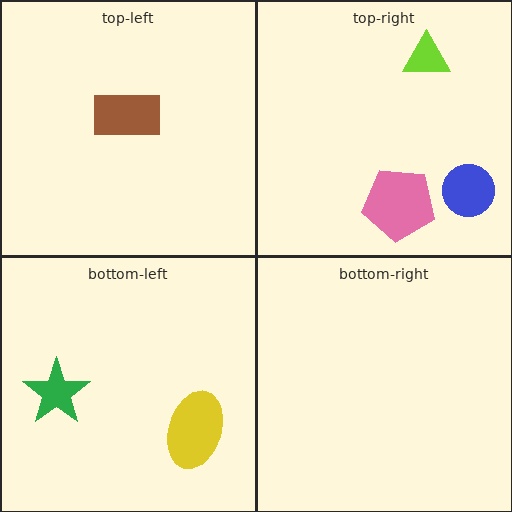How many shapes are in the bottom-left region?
2.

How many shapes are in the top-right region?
3.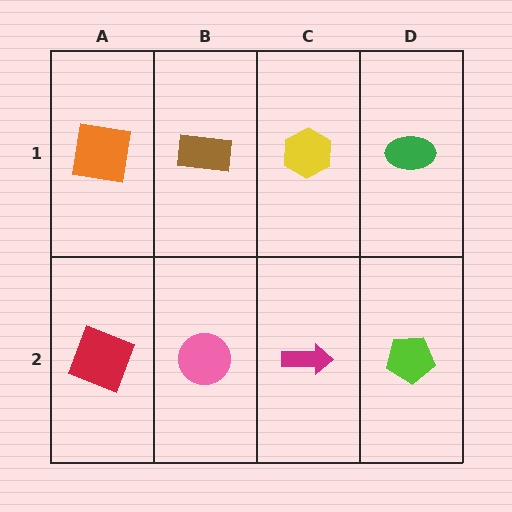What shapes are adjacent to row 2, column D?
A green ellipse (row 1, column D), a magenta arrow (row 2, column C).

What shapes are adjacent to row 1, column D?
A lime pentagon (row 2, column D), a yellow hexagon (row 1, column C).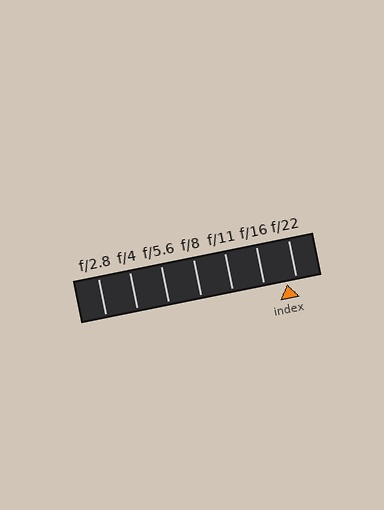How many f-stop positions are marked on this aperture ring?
There are 7 f-stop positions marked.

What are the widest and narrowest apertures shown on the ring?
The widest aperture shown is f/2.8 and the narrowest is f/22.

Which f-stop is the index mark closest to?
The index mark is closest to f/22.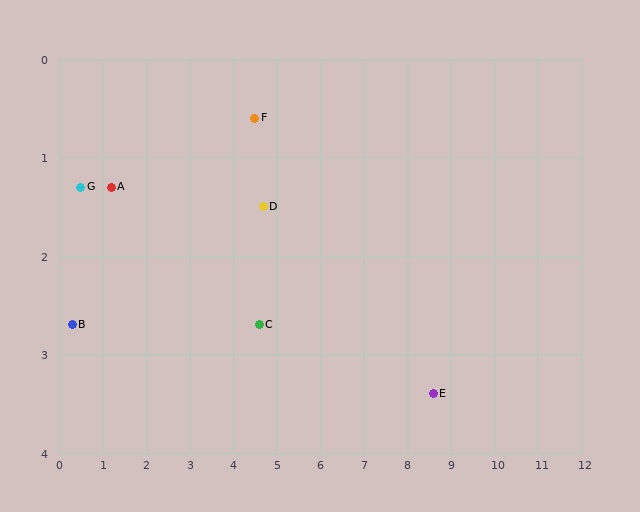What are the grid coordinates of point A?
Point A is at approximately (1.2, 1.3).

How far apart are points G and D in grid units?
Points G and D are about 4.2 grid units apart.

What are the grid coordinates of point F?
Point F is at approximately (4.5, 0.6).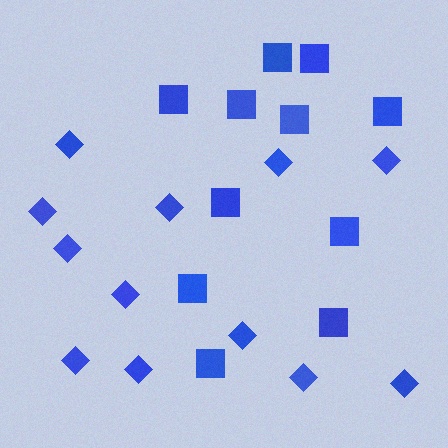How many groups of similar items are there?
There are 2 groups: one group of squares (11) and one group of diamonds (12).